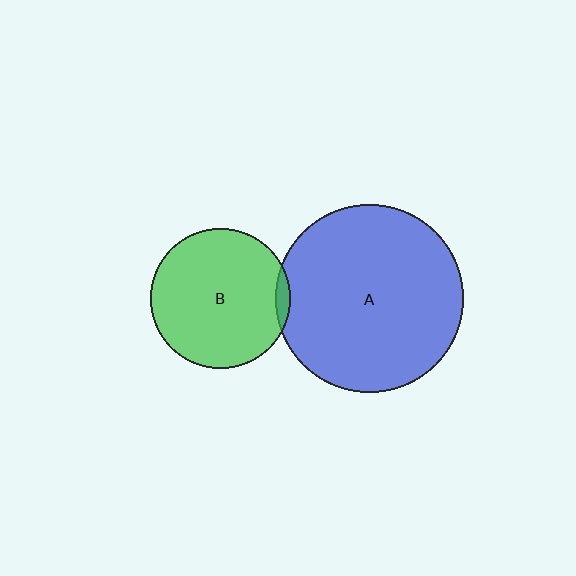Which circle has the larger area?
Circle A (blue).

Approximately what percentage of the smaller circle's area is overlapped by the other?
Approximately 5%.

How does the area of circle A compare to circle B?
Approximately 1.8 times.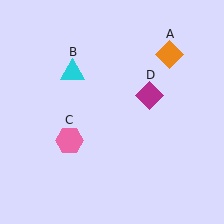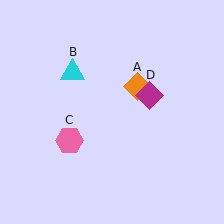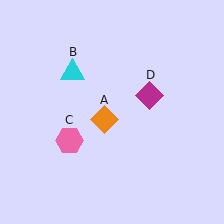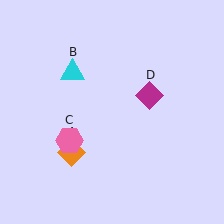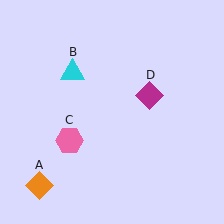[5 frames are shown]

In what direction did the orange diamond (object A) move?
The orange diamond (object A) moved down and to the left.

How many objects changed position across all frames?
1 object changed position: orange diamond (object A).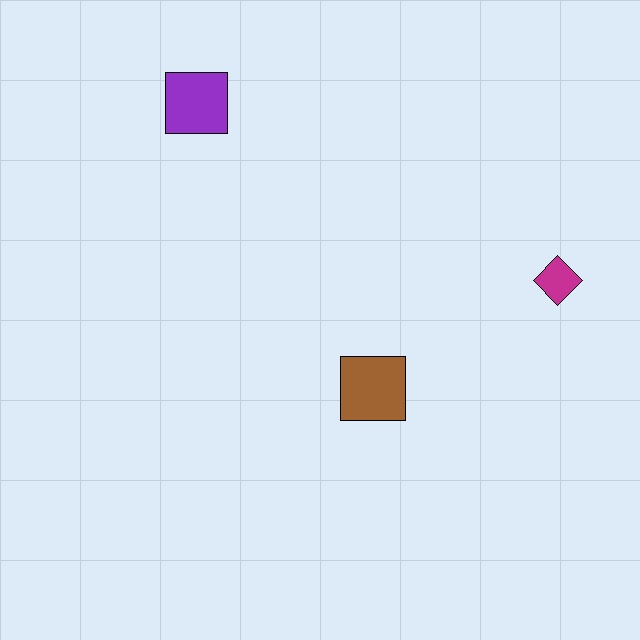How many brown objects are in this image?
There is 1 brown object.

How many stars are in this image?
There are no stars.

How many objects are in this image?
There are 3 objects.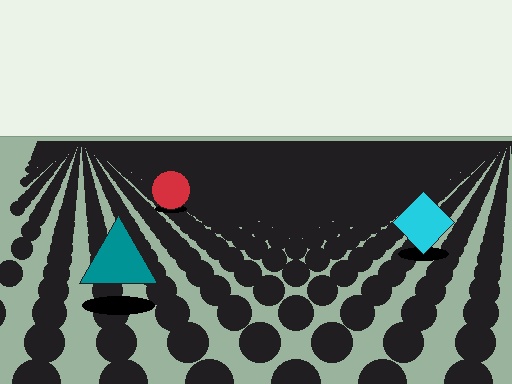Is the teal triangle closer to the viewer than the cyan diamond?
Yes. The teal triangle is closer — you can tell from the texture gradient: the ground texture is coarser near it.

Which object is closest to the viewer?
The teal triangle is closest. The texture marks near it are larger and more spread out.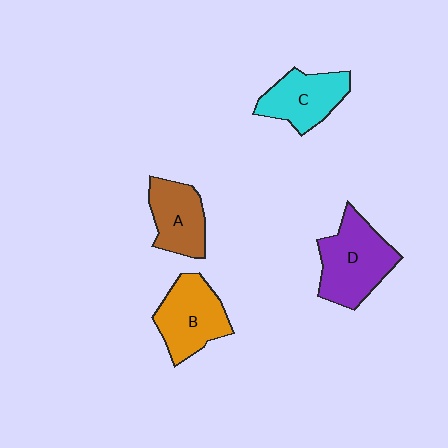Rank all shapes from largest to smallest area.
From largest to smallest: D (purple), B (orange), C (cyan), A (brown).